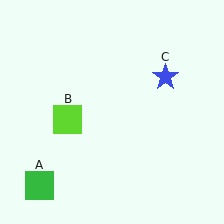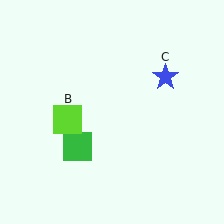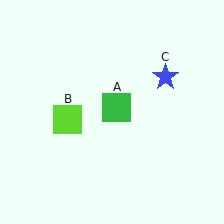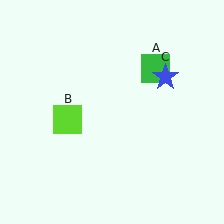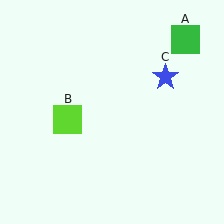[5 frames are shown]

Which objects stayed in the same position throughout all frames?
Lime square (object B) and blue star (object C) remained stationary.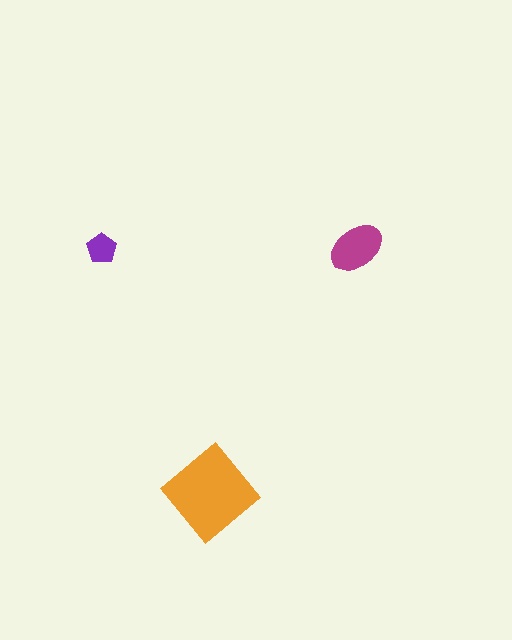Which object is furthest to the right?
The magenta ellipse is rightmost.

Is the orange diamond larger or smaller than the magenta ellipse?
Larger.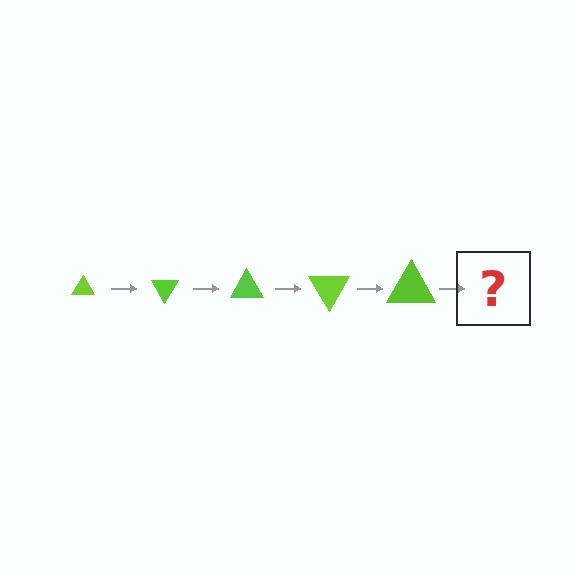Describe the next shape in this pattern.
It should be a triangle, larger than the previous one and rotated 300 degrees from the start.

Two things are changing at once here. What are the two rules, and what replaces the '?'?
The two rules are that the triangle grows larger each step and it rotates 60 degrees each step. The '?' should be a triangle, larger than the previous one and rotated 300 degrees from the start.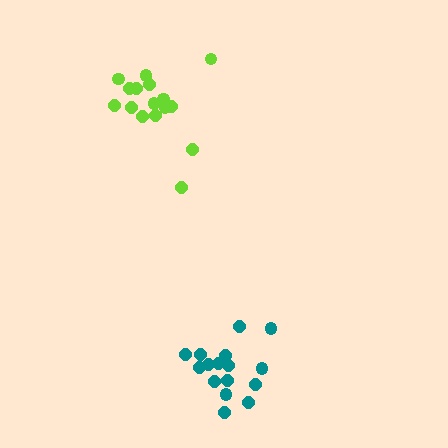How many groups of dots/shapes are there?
There are 2 groups.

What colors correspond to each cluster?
The clusters are colored: teal, lime.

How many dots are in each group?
Group 1: 17 dots, Group 2: 16 dots (33 total).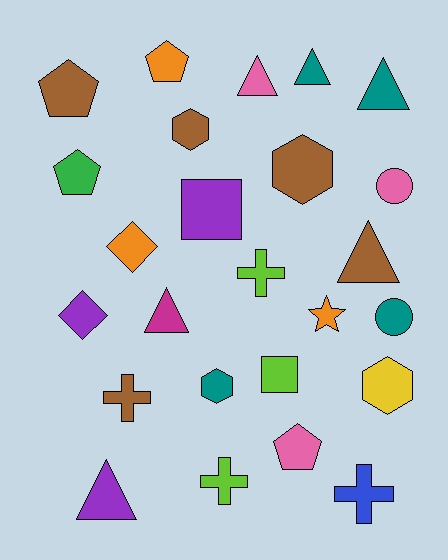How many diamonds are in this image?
There are 2 diamonds.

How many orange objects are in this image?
There are 3 orange objects.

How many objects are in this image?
There are 25 objects.